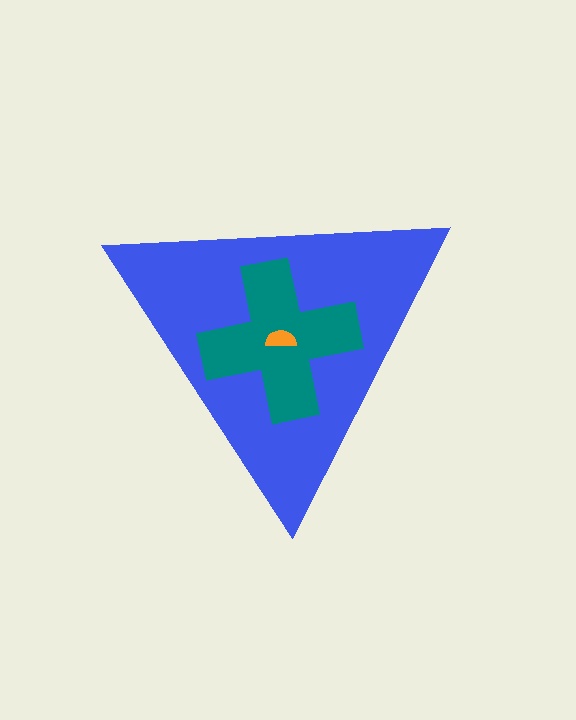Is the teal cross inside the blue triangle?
Yes.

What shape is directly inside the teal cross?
The orange semicircle.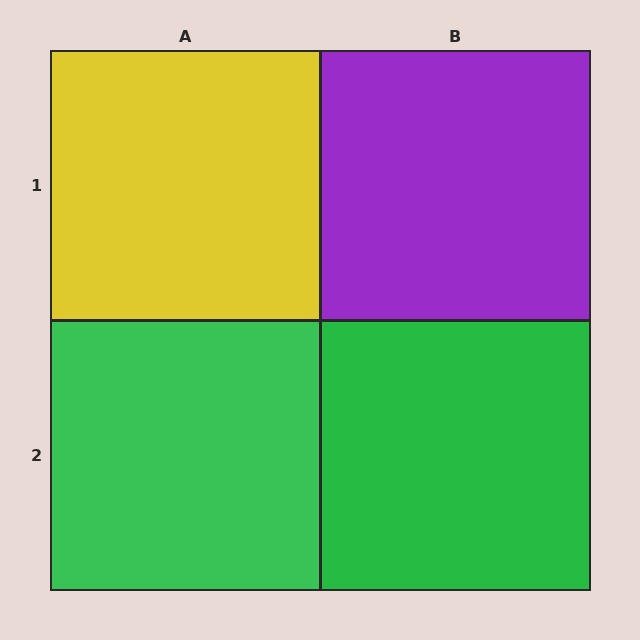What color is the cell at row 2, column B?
Green.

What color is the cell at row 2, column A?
Green.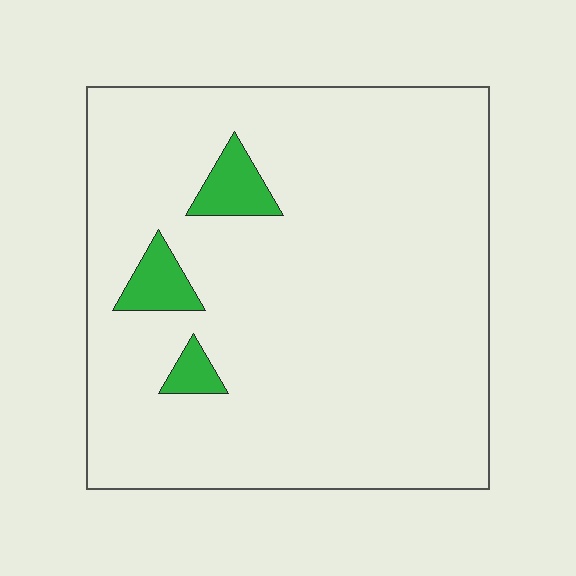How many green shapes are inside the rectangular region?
3.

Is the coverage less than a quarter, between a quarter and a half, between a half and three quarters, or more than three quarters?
Less than a quarter.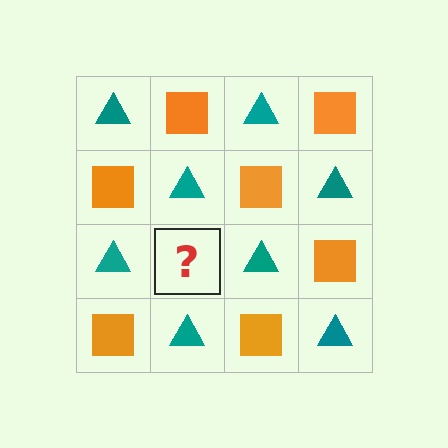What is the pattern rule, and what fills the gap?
The rule is that it alternates teal triangle and orange square in a checkerboard pattern. The gap should be filled with an orange square.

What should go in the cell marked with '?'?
The missing cell should contain an orange square.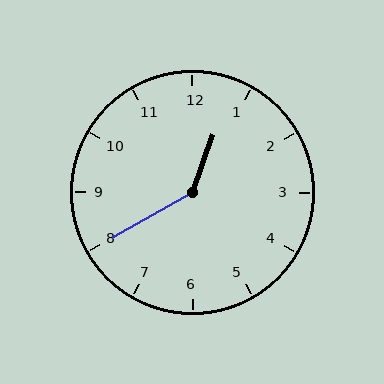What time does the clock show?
12:40.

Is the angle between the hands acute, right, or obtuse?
It is obtuse.